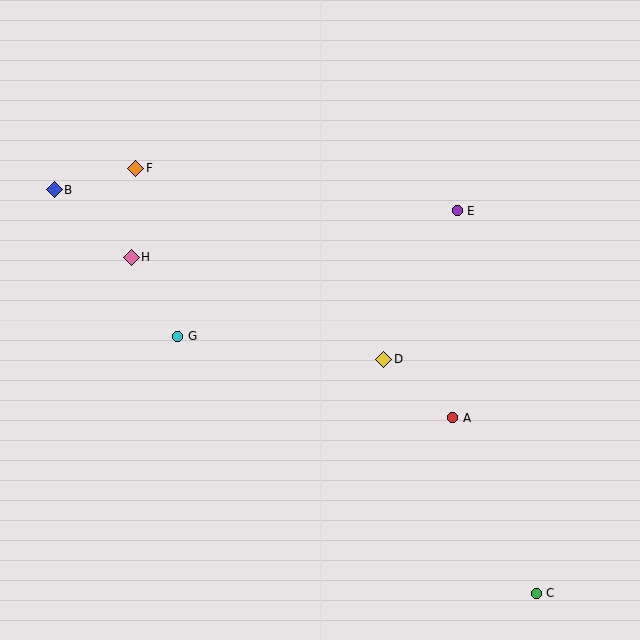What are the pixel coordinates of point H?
Point H is at (131, 257).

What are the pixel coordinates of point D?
Point D is at (384, 359).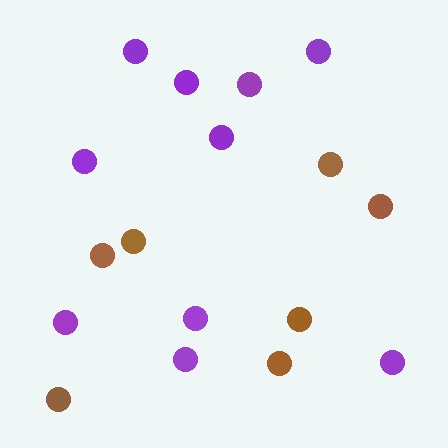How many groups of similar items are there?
There are 2 groups: one group of purple circles (10) and one group of brown circles (7).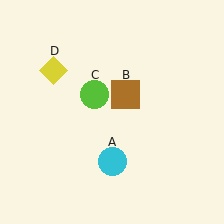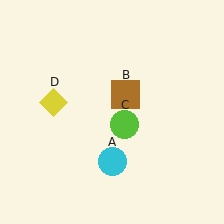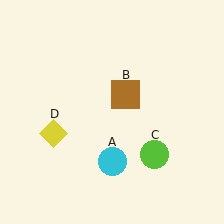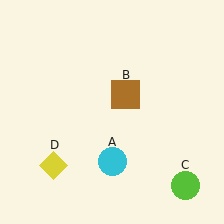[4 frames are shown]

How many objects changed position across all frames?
2 objects changed position: lime circle (object C), yellow diamond (object D).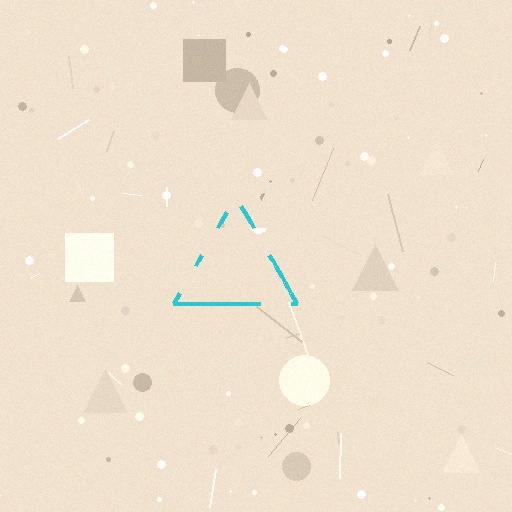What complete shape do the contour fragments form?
The contour fragments form a triangle.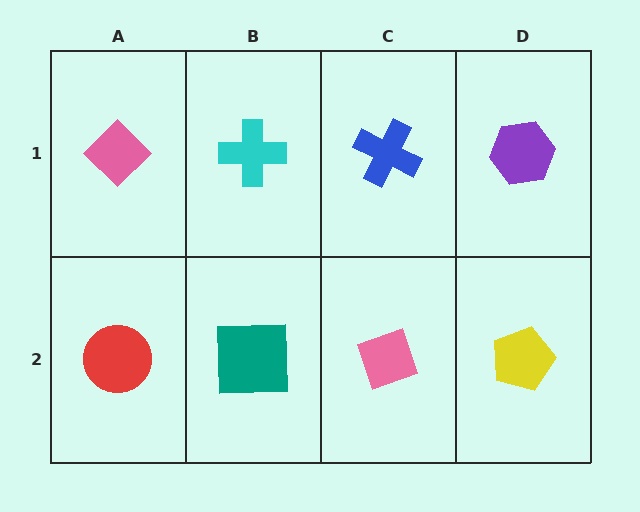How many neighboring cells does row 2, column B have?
3.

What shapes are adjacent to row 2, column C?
A blue cross (row 1, column C), a teal square (row 2, column B), a yellow pentagon (row 2, column D).